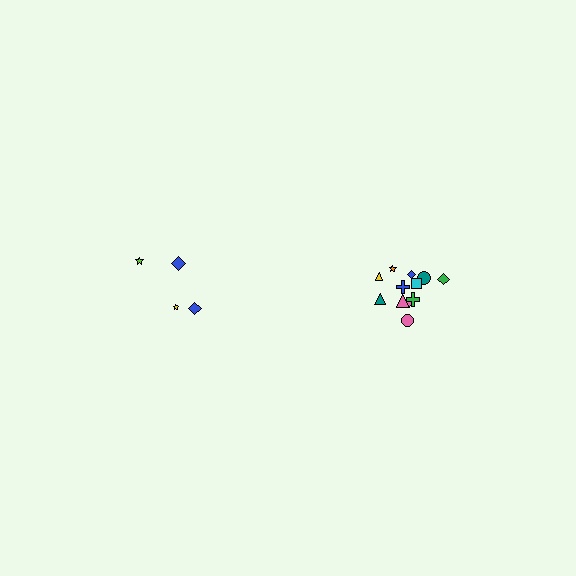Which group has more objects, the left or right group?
The right group.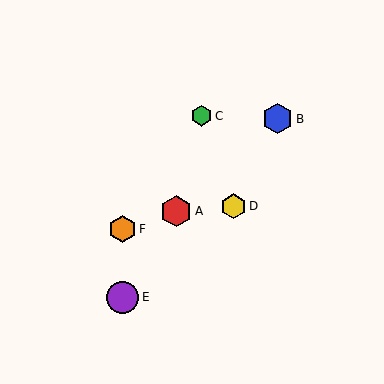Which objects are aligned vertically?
Objects E, F are aligned vertically.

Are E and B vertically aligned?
No, E is at x≈122 and B is at x≈277.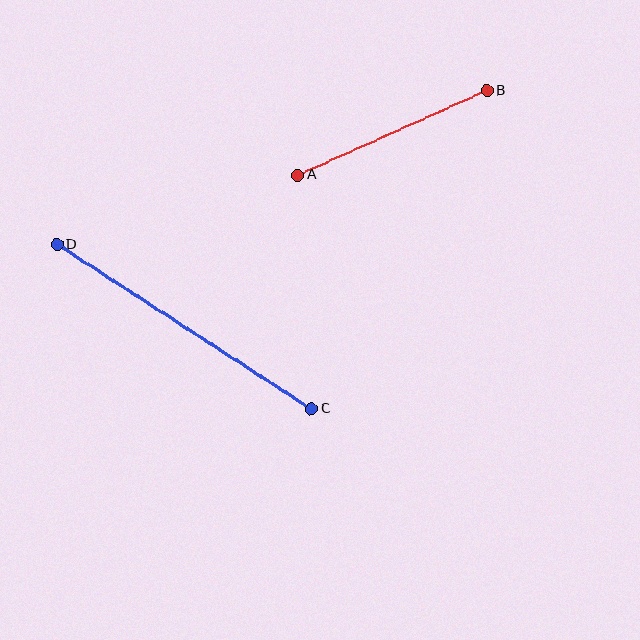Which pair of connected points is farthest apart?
Points C and D are farthest apart.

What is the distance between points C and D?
The distance is approximately 303 pixels.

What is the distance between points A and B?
The distance is approximately 207 pixels.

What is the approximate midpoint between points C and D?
The midpoint is at approximately (184, 327) pixels.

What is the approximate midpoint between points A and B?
The midpoint is at approximately (392, 133) pixels.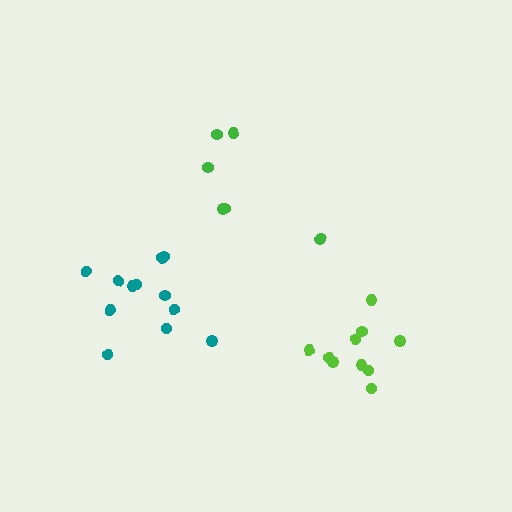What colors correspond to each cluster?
The clusters are colored: green, teal, lime.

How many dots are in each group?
Group 1: 6 dots, Group 2: 12 dots, Group 3: 10 dots (28 total).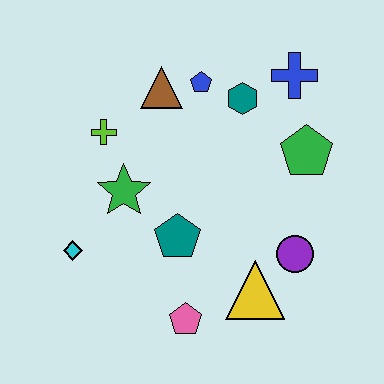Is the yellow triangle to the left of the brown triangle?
No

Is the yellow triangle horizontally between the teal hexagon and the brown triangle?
No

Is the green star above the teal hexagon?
No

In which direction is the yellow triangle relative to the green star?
The yellow triangle is to the right of the green star.